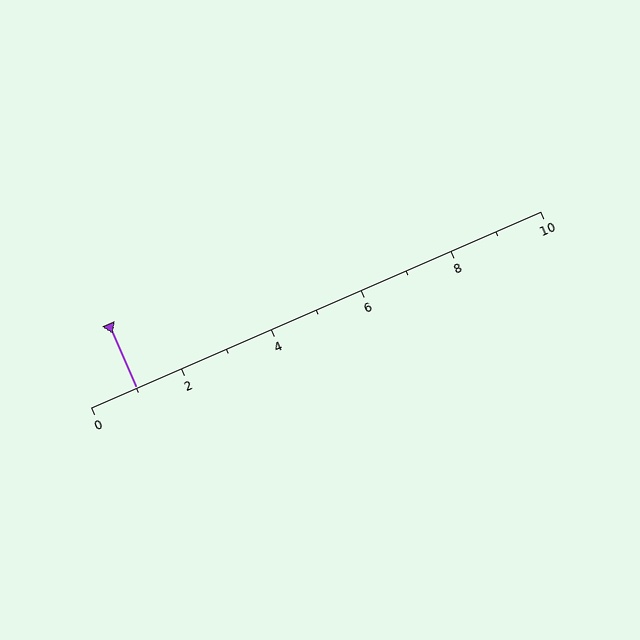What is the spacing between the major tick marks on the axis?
The major ticks are spaced 2 apart.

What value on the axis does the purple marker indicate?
The marker indicates approximately 1.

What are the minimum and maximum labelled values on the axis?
The axis runs from 0 to 10.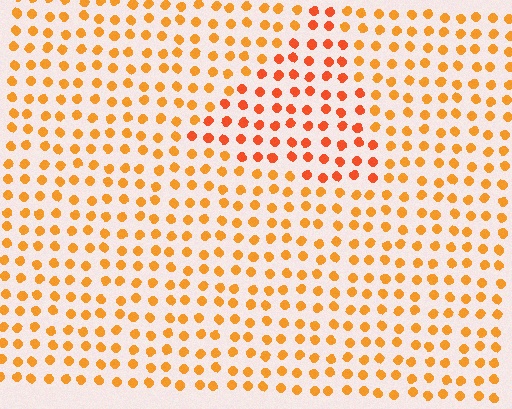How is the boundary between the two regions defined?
The boundary is defined purely by a slight shift in hue (about 22 degrees). Spacing, size, and orientation are identical on both sides.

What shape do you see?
I see a triangle.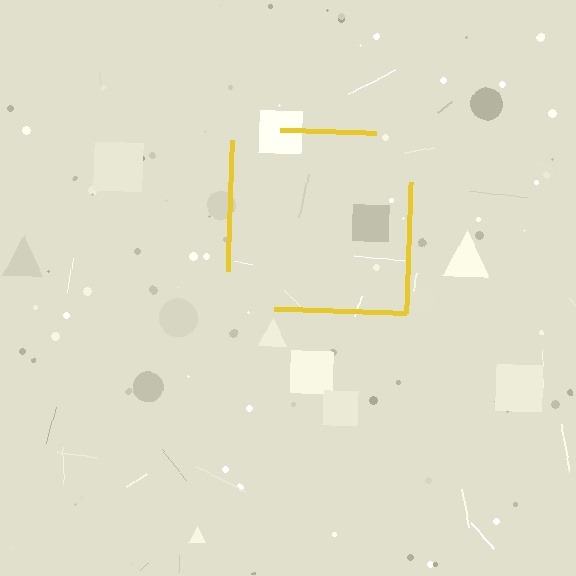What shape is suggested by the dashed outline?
The dashed outline suggests a square.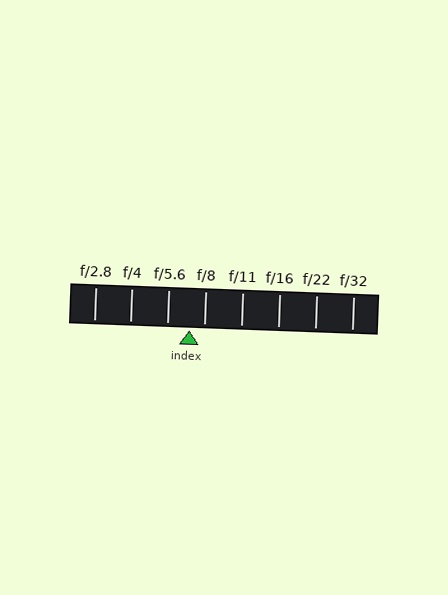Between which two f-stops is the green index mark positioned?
The index mark is between f/5.6 and f/8.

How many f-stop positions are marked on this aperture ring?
There are 8 f-stop positions marked.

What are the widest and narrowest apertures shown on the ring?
The widest aperture shown is f/2.8 and the narrowest is f/32.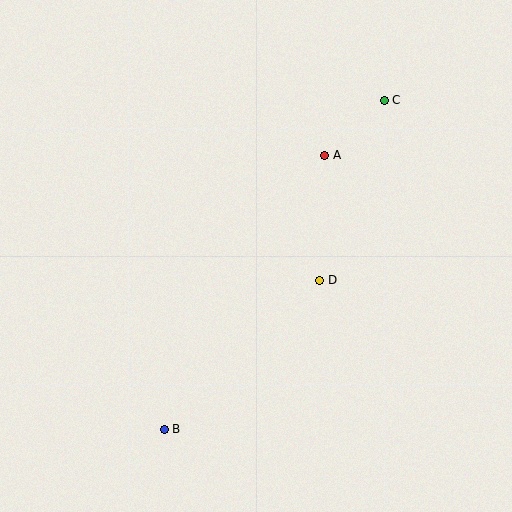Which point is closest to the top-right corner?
Point C is closest to the top-right corner.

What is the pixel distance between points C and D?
The distance between C and D is 191 pixels.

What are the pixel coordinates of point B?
Point B is at (164, 429).